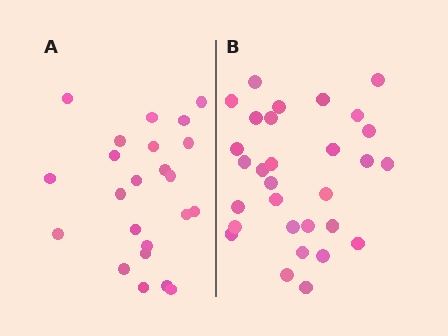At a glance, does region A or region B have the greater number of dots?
Region B (the right region) has more dots.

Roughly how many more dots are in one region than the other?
Region B has roughly 8 or so more dots than region A.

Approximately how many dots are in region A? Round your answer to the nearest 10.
About 20 dots. (The exact count is 23, which rounds to 20.)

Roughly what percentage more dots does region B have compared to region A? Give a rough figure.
About 30% more.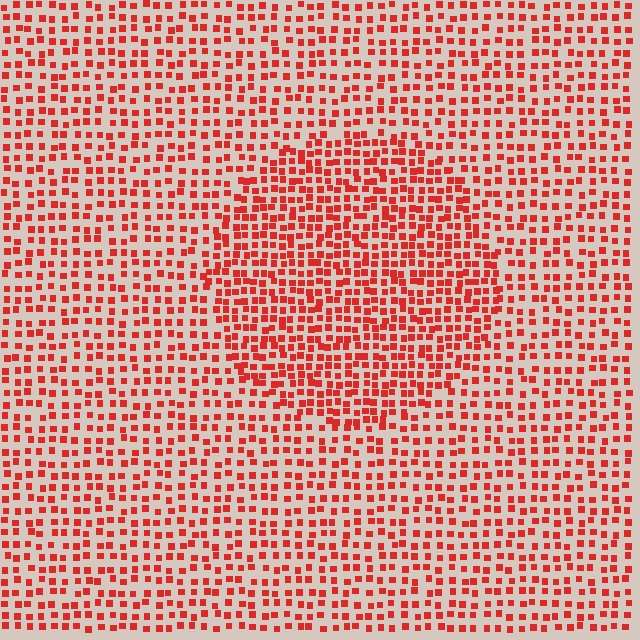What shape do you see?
I see a circle.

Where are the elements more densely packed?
The elements are more densely packed inside the circle boundary.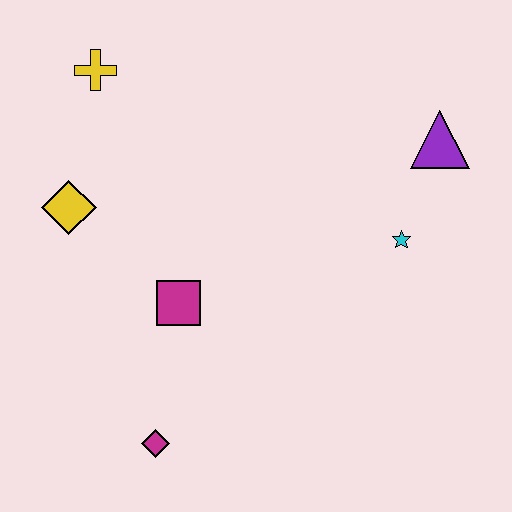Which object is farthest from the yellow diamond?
The purple triangle is farthest from the yellow diamond.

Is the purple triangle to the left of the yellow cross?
No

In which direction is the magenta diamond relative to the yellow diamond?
The magenta diamond is below the yellow diamond.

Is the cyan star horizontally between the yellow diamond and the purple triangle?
Yes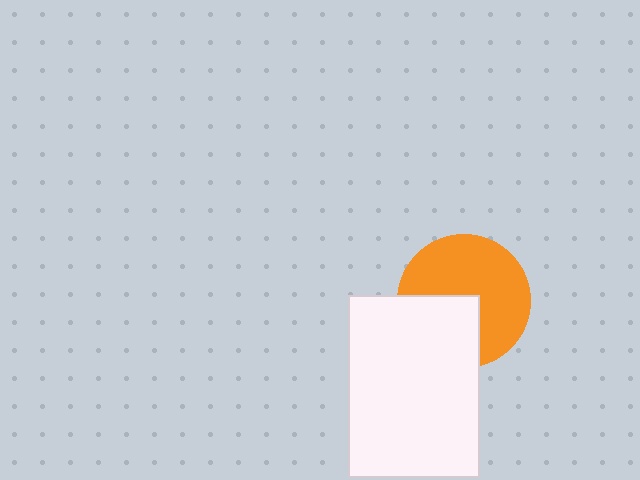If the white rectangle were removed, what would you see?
You would see the complete orange circle.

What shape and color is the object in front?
The object in front is a white rectangle.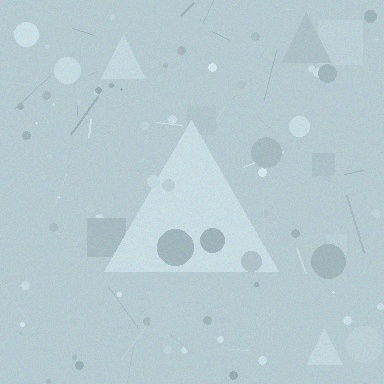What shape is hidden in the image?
A triangle is hidden in the image.